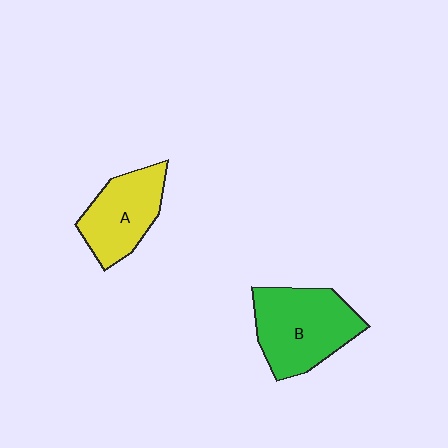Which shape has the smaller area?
Shape A (yellow).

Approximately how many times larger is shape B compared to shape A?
Approximately 1.3 times.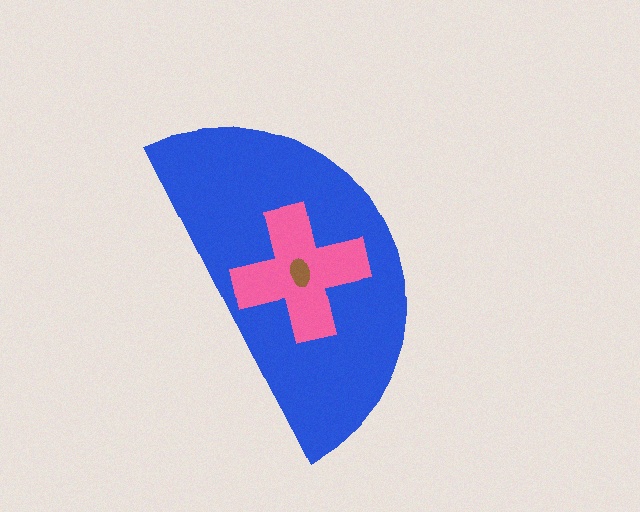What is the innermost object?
The brown ellipse.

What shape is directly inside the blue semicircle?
The pink cross.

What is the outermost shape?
The blue semicircle.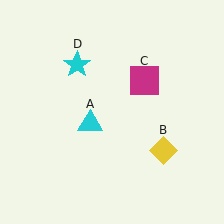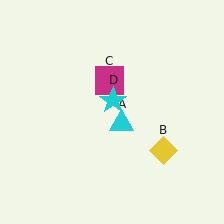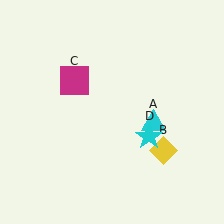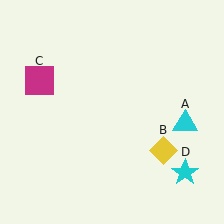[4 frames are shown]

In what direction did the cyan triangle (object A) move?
The cyan triangle (object A) moved right.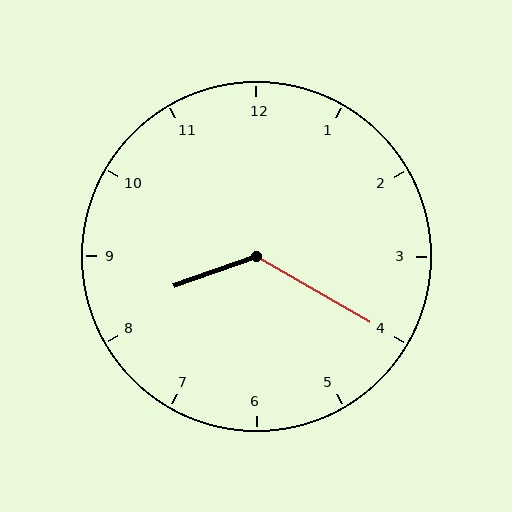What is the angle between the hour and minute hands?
Approximately 130 degrees.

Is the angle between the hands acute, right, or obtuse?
It is obtuse.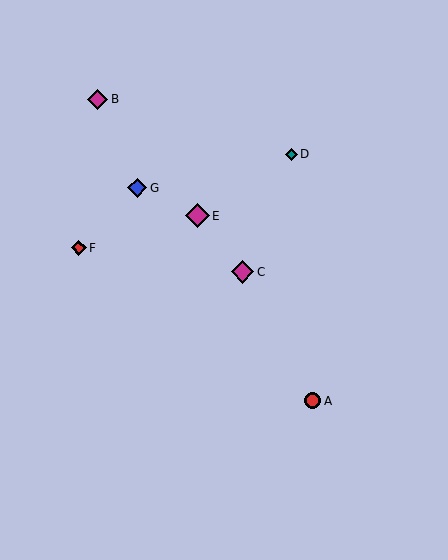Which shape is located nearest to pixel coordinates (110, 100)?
The magenta diamond (labeled B) at (98, 99) is nearest to that location.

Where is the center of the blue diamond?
The center of the blue diamond is at (137, 188).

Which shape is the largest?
The magenta diamond (labeled E) is the largest.